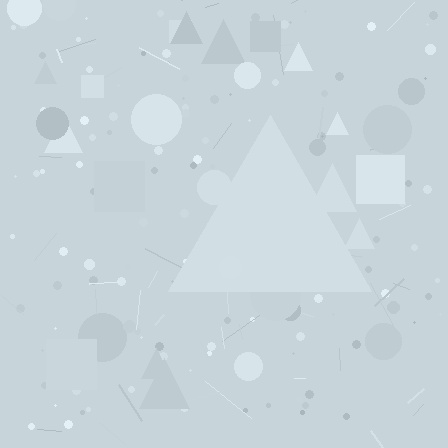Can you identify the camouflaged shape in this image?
The camouflaged shape is a triangle.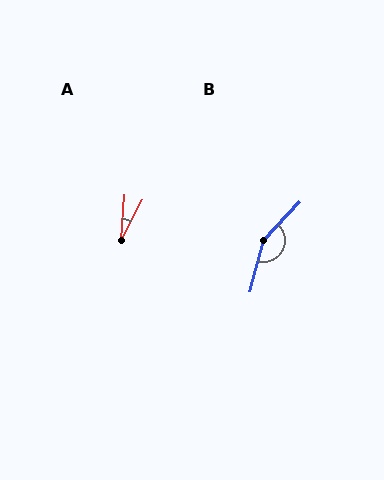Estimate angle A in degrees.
Approximately 24 degrees.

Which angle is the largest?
B, at approximately 151 degrees.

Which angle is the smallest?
A, at approximately 24 degrees.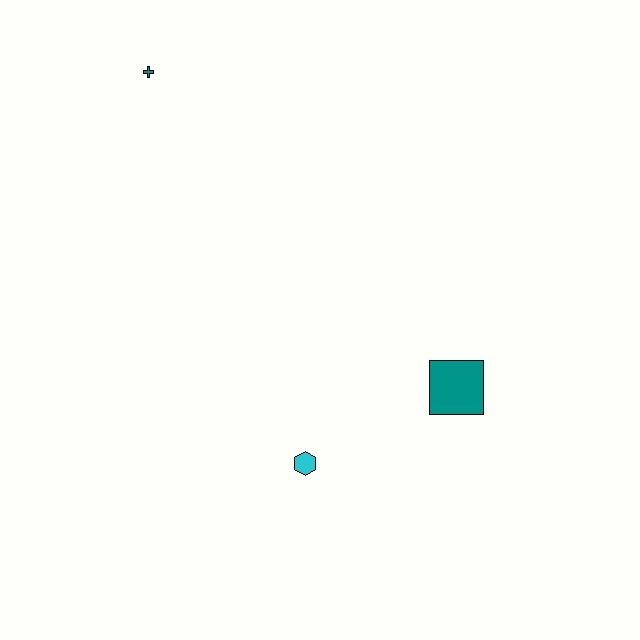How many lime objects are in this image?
There are no lime objects.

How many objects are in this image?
There are 3 objects.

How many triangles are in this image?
There are no triangles.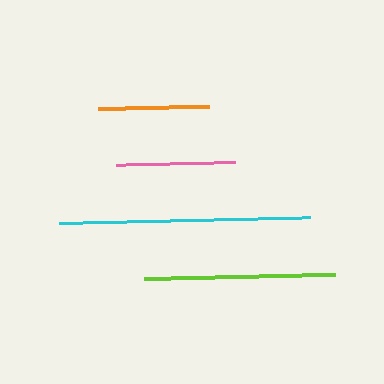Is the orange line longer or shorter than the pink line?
The pink line is longer than the orange line.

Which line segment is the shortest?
The orange line is the shortest at approximately 111 pixels.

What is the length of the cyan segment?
The cyan segment is approximately 251 pixels long.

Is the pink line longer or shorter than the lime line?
The lime line is longer than the pink line.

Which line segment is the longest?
The cyan line is the longest at approximately 251 pixels.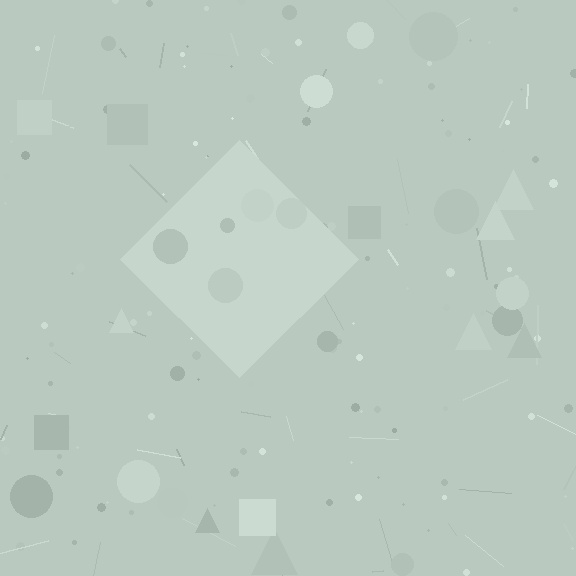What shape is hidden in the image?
A diamond is hidden in the image.